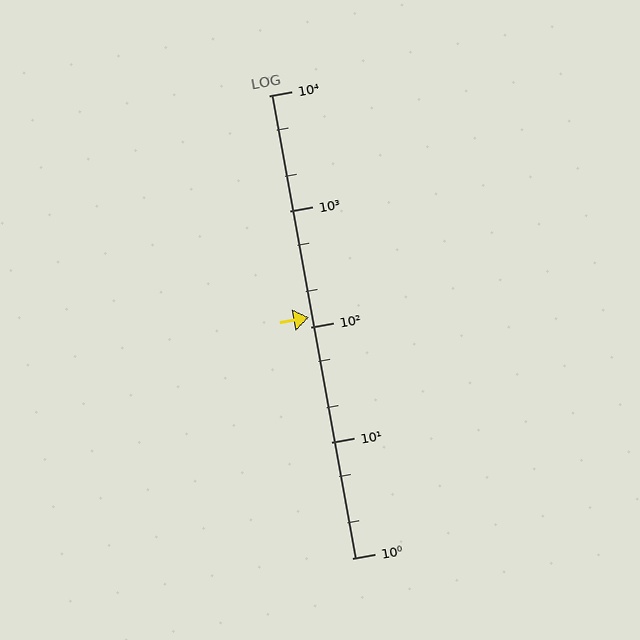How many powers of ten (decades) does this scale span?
The scale spans 4 decades, from 1 to 10000.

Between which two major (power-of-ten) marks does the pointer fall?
The pointer is between 100 and 1000.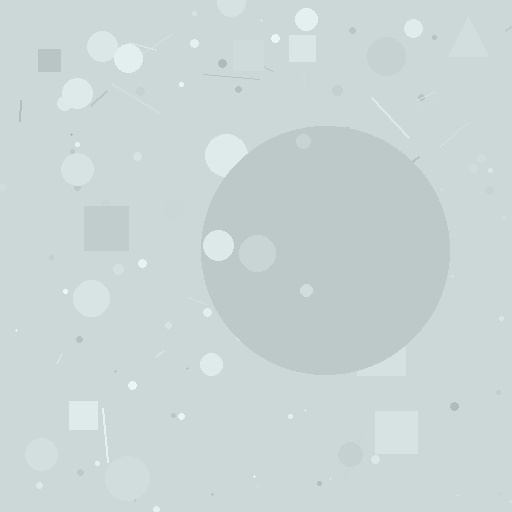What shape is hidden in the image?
A circle is hidden in the image.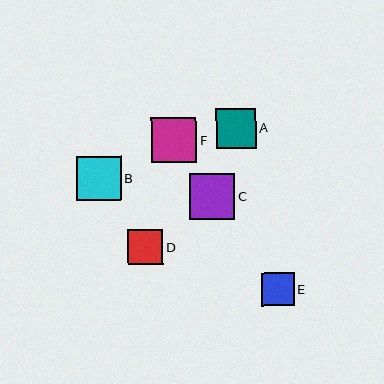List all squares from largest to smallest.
From largest to smallest: C, F, B, A, D, E.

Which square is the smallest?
Square E is the smallest with a size of approximately 33 pixels.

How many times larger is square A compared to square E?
Square A is approximately 1.2 times the size of square E.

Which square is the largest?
Square C is the largest with a size of approximately 46 pixels.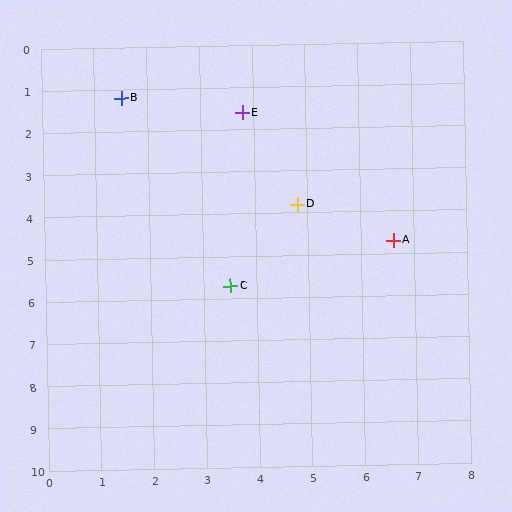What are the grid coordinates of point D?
Point D is at approximately (4.8, 3.8).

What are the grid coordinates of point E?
Point E is at approximately (3.8, 1.6).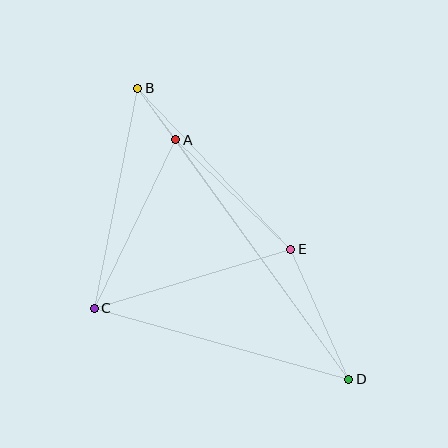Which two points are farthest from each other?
Points B and D are farthest from each other.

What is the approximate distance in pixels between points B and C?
The distance between B and C is approximately 224 pixels.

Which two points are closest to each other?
Points A and B are closest to each other.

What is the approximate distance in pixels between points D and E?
The distance between D and E is approximately 142 pixels.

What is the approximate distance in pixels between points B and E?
The distance between B and E is approximately 222 pixels.